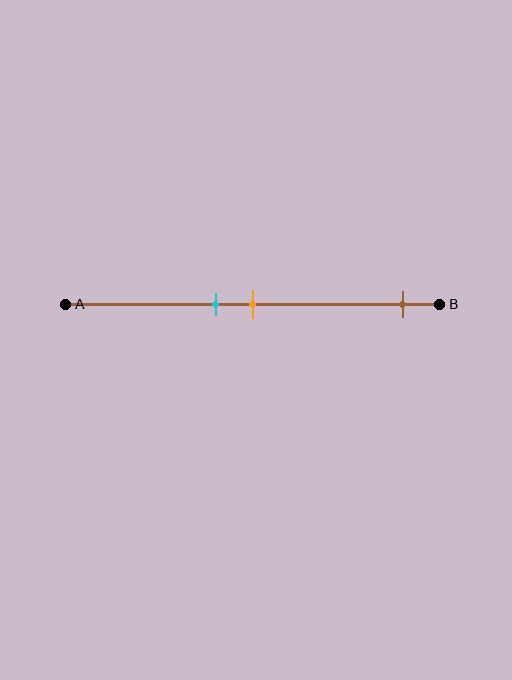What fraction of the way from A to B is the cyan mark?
The cyan mark is approximately 40% (0.4) of the way from A to B.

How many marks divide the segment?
There are 3 marks dividing the segment.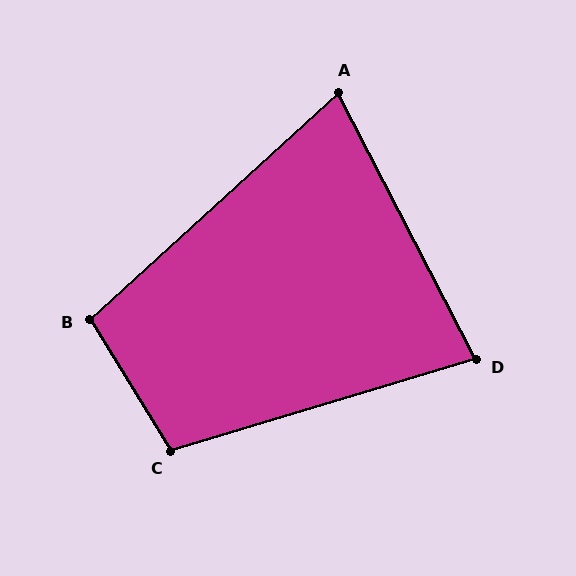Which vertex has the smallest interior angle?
A, at approximately 75 degrees.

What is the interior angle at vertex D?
Approximately 79 degrees (acute).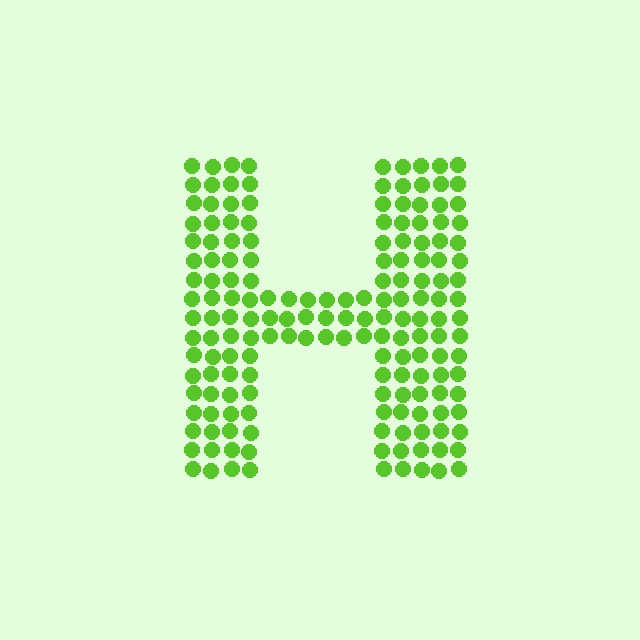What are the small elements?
The small elements are circles.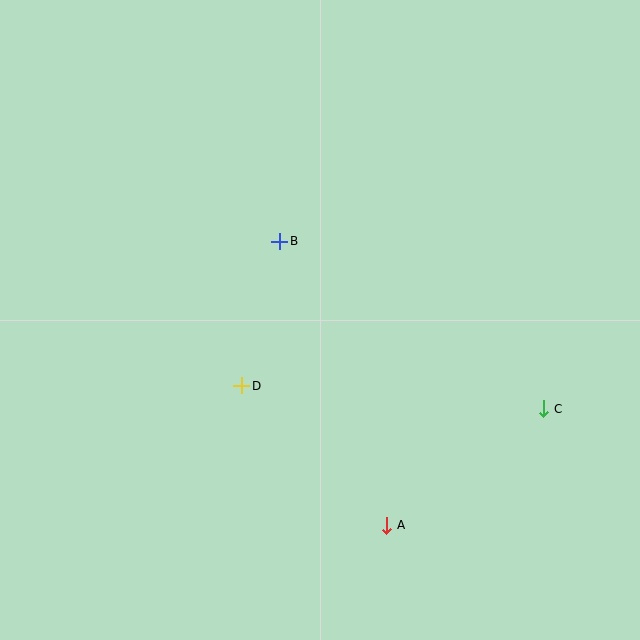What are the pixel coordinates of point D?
Point D is at (242, 386).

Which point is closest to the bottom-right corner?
Point C is closest to the bottom-right corner.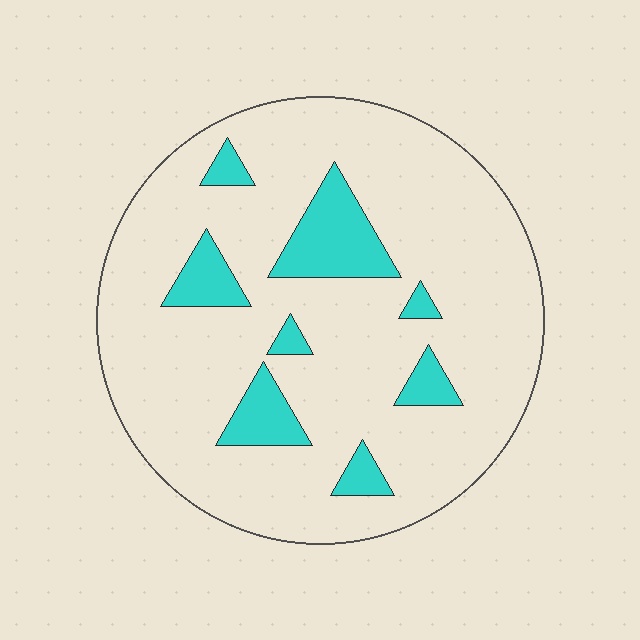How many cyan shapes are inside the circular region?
8.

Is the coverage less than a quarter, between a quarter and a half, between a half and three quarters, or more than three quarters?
Less than a quarter.